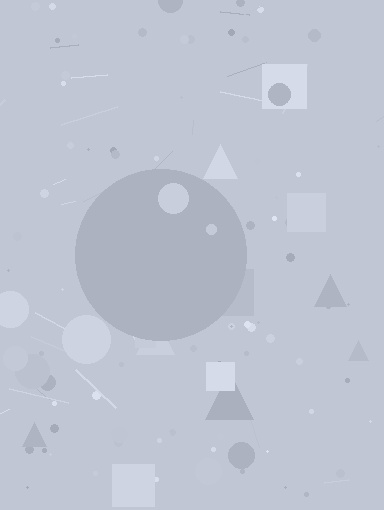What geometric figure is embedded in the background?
A circle is embedded in the background.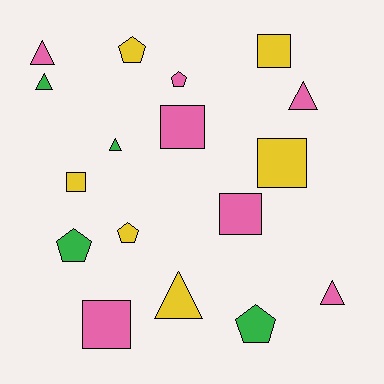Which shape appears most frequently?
Triangle, with 6 objects.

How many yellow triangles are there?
There is 1 yellow triangle.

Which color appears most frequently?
Pink, with 7 objects.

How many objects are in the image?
There are 17 objects.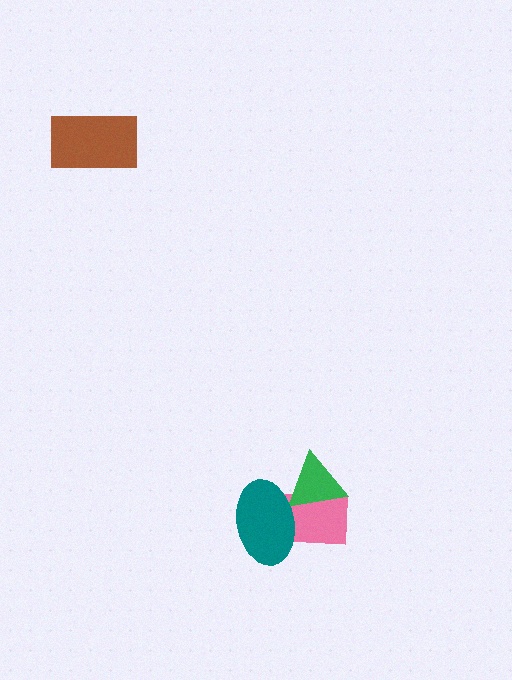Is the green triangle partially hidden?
Yes, it is partially covered by another shape.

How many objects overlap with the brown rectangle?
0 objects overlap with the brown rectangle.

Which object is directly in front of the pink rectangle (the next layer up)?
The green triangle is directly in front of the pink rectangle.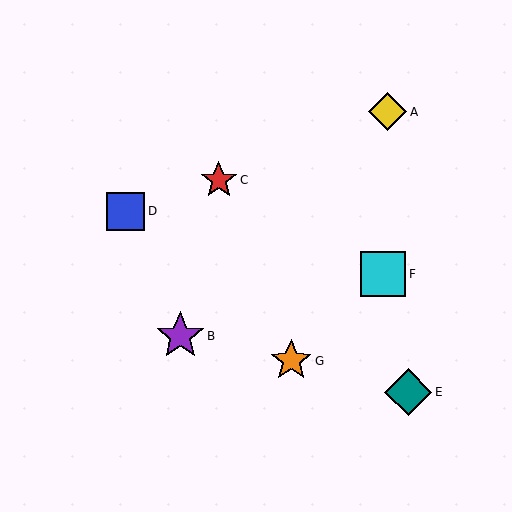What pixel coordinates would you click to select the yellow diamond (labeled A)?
Click at (387, 112) to select the yellow diamond A.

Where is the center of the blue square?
The center of the blue square is at (126, 211).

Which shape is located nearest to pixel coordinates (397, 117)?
The yellow diamond (labeled A) at (387, 112) is nearest to that location.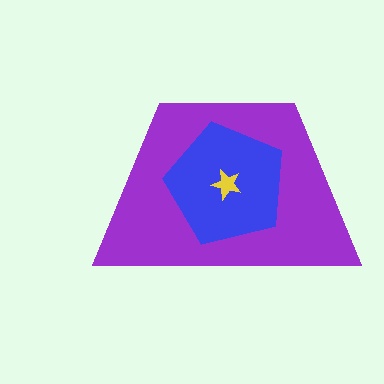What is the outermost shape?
The purple trapezoid.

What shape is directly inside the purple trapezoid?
The blue pentagon.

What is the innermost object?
The yellow star.